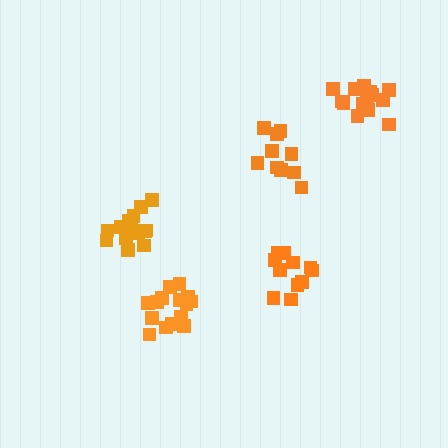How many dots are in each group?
Group 1: 14 dots, Group 2: 10 dots, Group 3: 16 dots, Group 4: 11 dots, Group 5: 15 dots (66 total).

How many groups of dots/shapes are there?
There are 5 groups.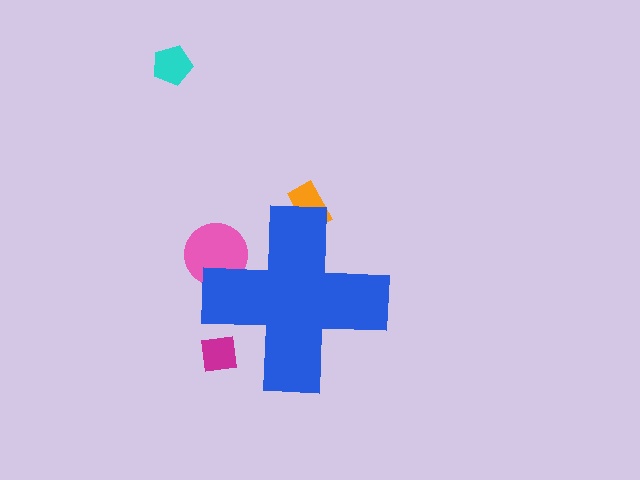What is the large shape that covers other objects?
A blue cross.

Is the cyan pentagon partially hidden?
No, the cyan pentagon is fully visible.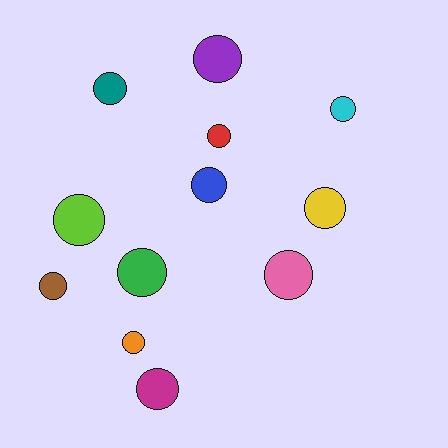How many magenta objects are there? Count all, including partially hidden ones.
There is 1 magenta object.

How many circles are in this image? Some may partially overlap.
There are 12 circles.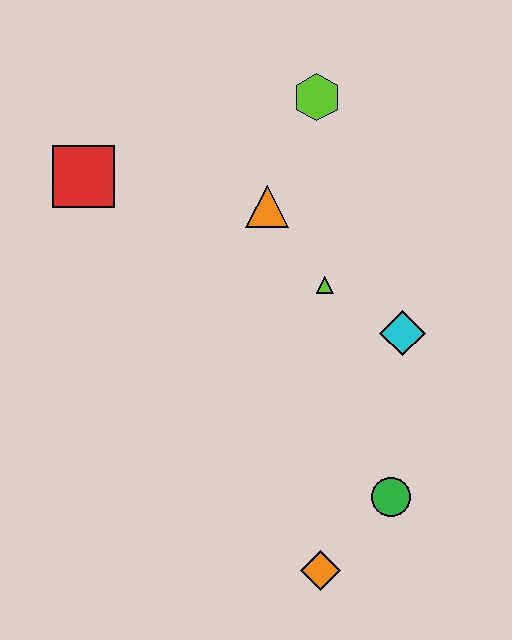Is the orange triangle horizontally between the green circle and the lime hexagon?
No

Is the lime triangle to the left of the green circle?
Yes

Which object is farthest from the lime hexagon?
The orange diamond is farthest from the lime hexagon.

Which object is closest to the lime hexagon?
The orange triangle is closest to the lime hexagon.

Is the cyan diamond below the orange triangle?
Yes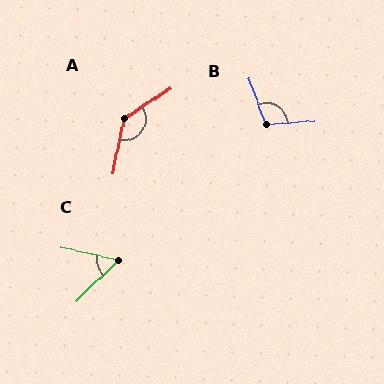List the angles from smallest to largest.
C (56°), B (105°), A (136°).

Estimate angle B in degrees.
Approximately 105 degrees.